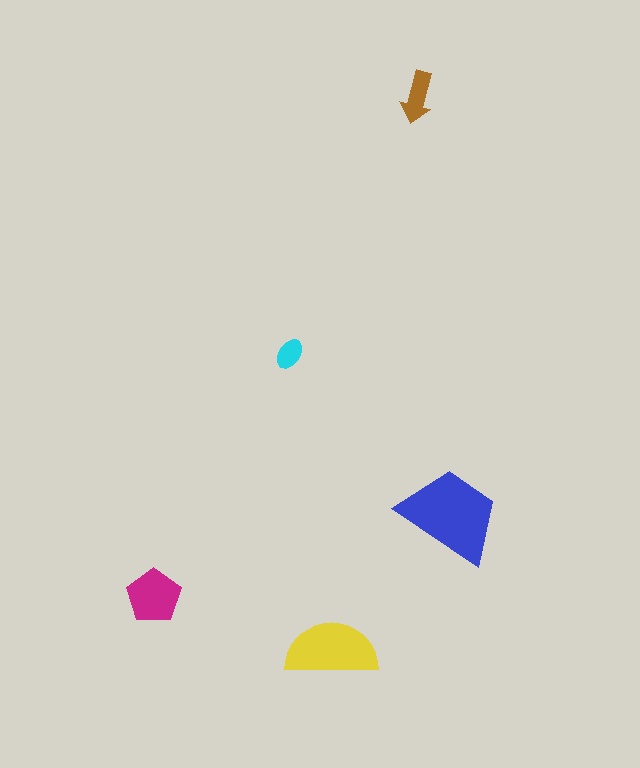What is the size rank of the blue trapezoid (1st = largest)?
1st.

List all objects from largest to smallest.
The blue trapezoid, the yellow semicircle, the magenta pentagon, the brown arrow, the cyan ellipse.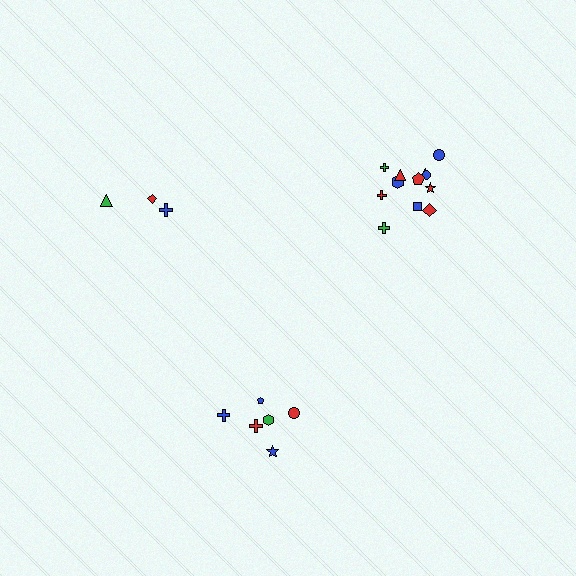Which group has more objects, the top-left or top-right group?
The top-right group.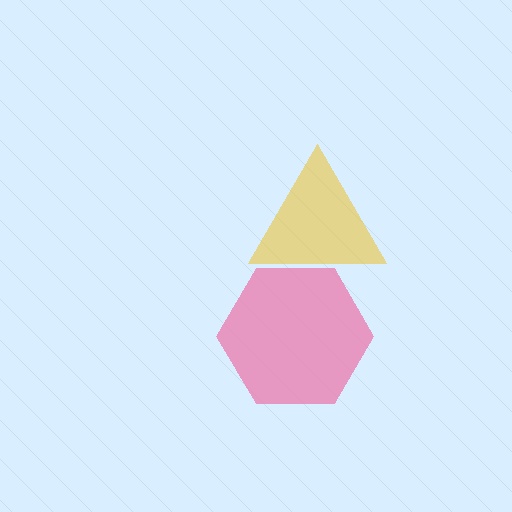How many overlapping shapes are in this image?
There are 2 overlapping shapes in the image.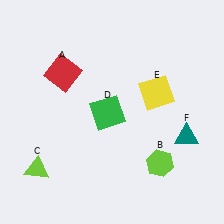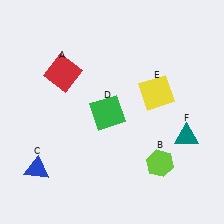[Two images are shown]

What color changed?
The triangle (C) changed from lime in Image 1 to blue in Image 2.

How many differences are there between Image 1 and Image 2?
There is 1 difference between the two images.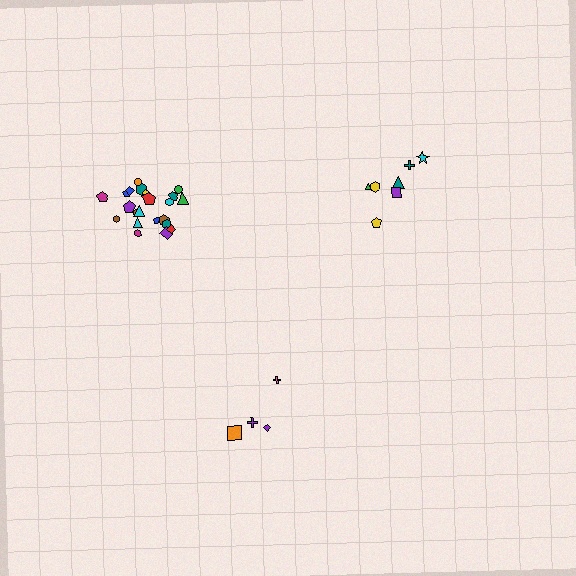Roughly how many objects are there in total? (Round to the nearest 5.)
Roughly 35 objects in total.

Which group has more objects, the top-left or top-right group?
The top-left group.